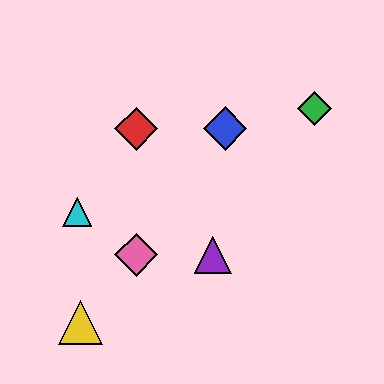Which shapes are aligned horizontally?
The purple triangle, the orange diamond, the pink diamond are aligned horizontally.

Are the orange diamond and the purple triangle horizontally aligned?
Yes, both are at y≈255.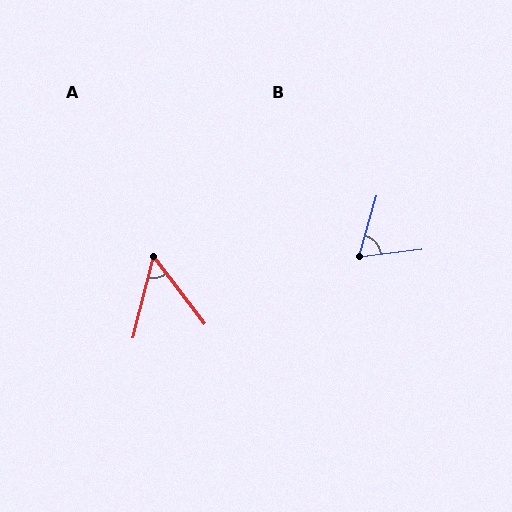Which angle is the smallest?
A, at approximately 52 degrees.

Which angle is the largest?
B, at approximately 67 degrees.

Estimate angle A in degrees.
Approximately 52 degrees.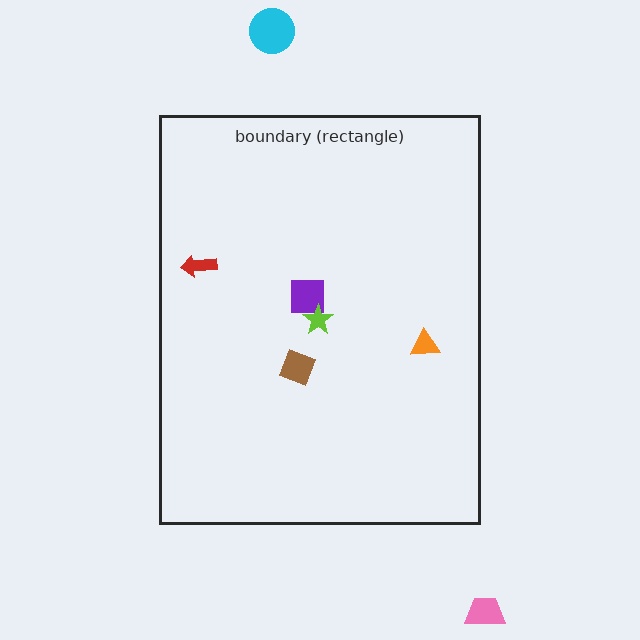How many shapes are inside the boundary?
5 inside, 2 outside.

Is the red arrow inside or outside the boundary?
Inside.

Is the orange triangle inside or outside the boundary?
Inside.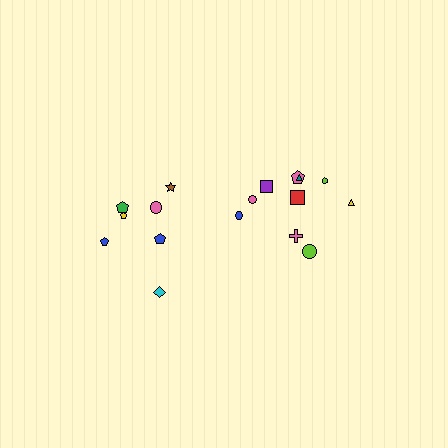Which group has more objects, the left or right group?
The right group.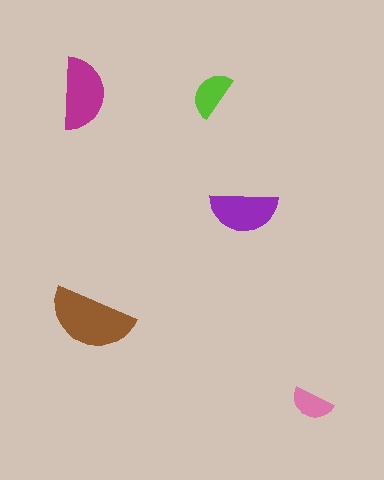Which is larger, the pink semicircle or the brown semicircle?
The brown one.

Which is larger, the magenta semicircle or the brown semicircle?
The brown one.